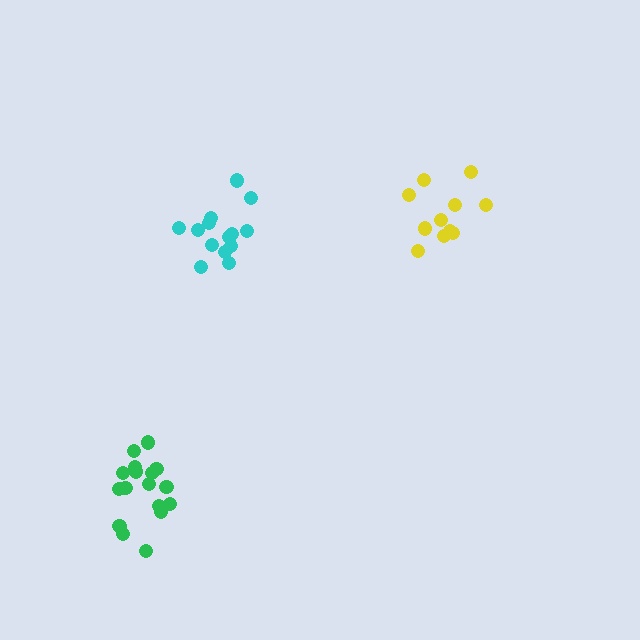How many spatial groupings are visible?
There are 3 spatial groupings.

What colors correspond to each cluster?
The clusters are colored: green, cyan, yellow.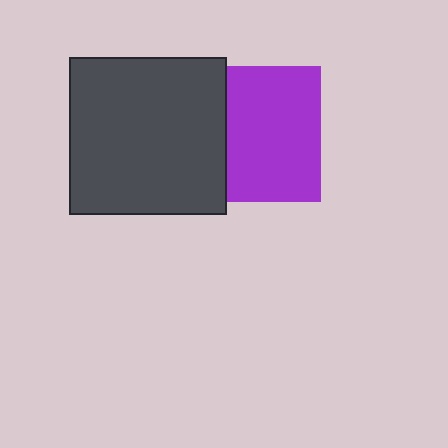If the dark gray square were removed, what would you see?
You would see the complete purple square.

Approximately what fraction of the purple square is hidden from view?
Roughly 31% of the purple square is hidden behind the dark gray square.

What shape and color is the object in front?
The object in front is a dark gray square.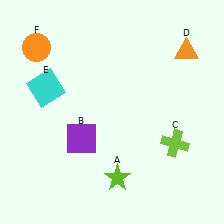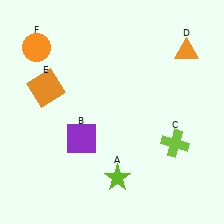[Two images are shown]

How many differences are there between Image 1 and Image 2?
There is 1 difference between the two images.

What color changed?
The square (E) changed from cyan in Image 1 to orange in Image 2.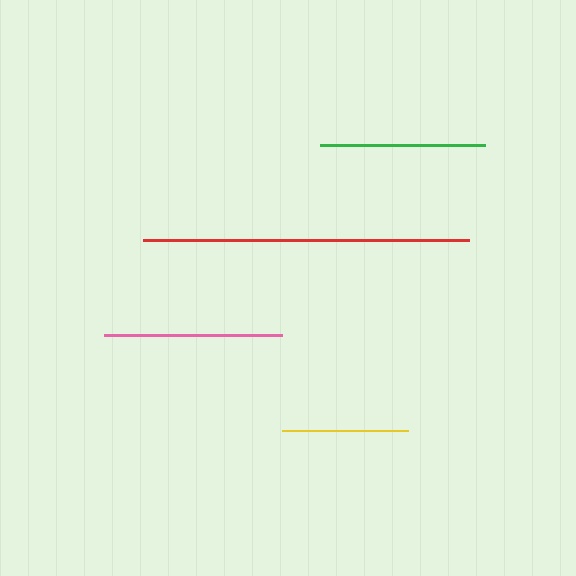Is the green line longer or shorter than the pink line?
The pink line is longer than the green line.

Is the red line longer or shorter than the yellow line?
The red line is longer than the yellow line.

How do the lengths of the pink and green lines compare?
The pink and green lines are approximately the same length.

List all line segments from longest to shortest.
From longest to shortest: red, pink, green, yellow.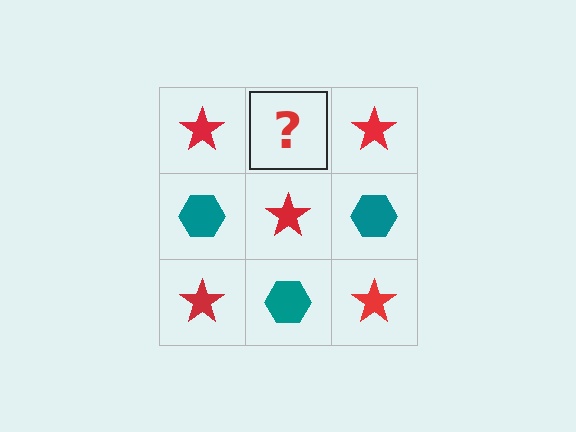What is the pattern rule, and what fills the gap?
The rule is that it alternates red star and teal hexagon in a checkerboard pattern. The gap should be filled with a teal hexagon.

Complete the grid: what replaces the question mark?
The question mark should be replaced with a teal hexagon.